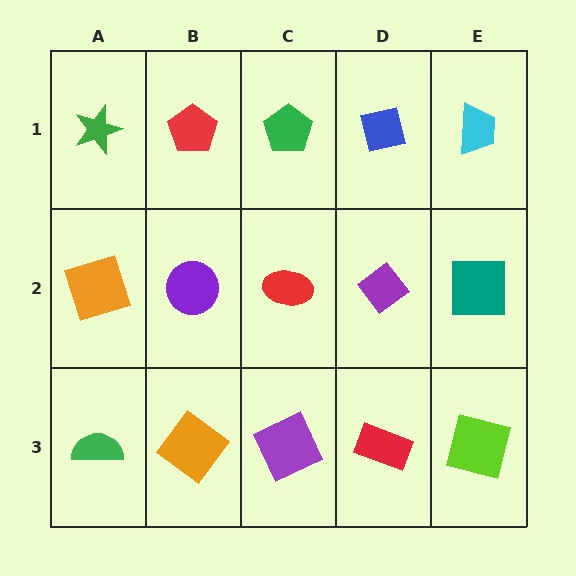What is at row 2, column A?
An orange square.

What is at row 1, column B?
A red pentagon.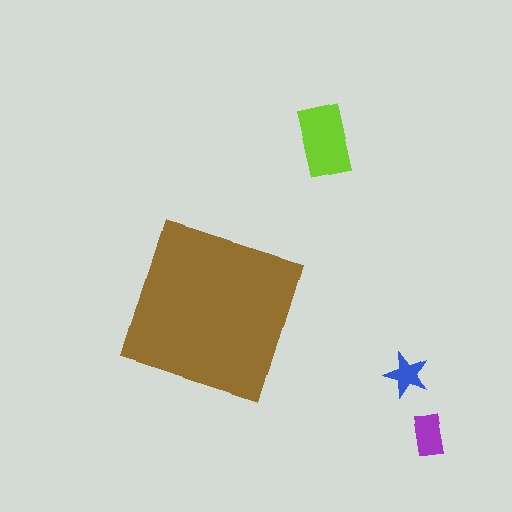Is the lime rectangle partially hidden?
No, the lime rectangle is fully visible.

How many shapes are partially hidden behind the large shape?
0 shapes are partially hidden.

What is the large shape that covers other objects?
A brown diamond.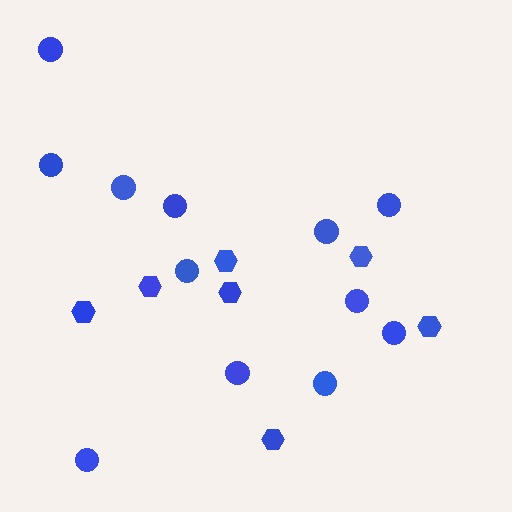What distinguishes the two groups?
There are 2 groups: one group of hexagons (7) and one group of circles (12).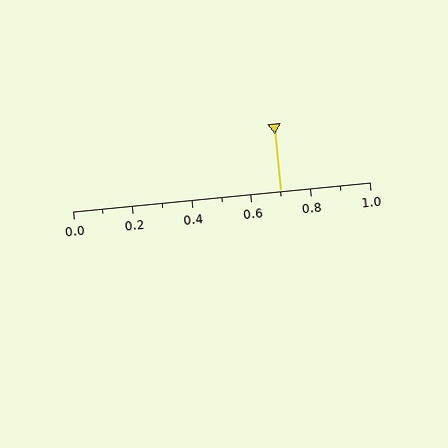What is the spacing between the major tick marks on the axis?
The major ticks are spaced 0.2 apart.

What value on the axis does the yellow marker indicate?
The marker indicates approximately 0.7.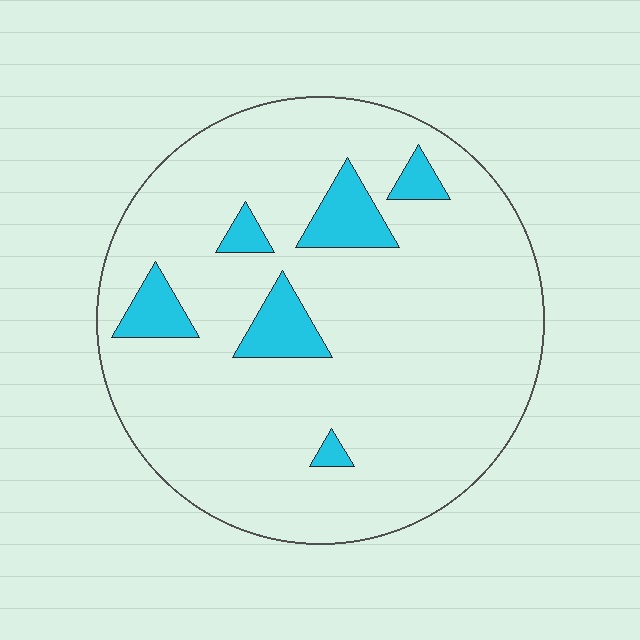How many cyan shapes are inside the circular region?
6.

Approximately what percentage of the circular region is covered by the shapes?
Approximately 10%.